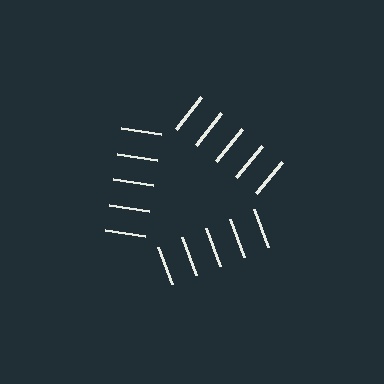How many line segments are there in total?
15 — 5 along each of the 3 edges.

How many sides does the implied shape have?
3 sides — the line-ends trace a triangle.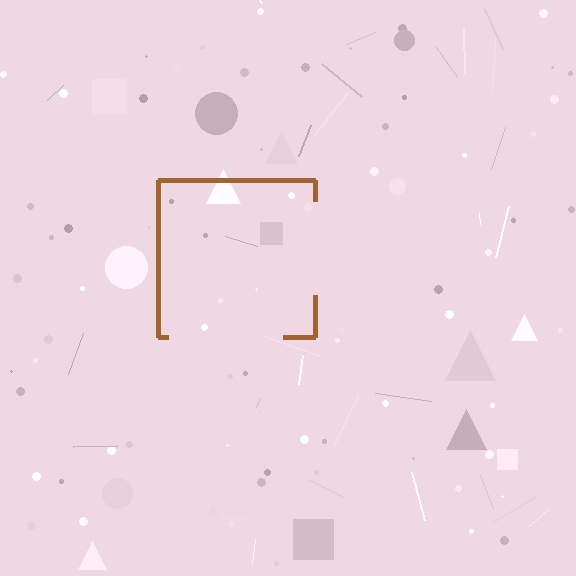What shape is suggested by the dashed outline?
The dashed outline suggests a square.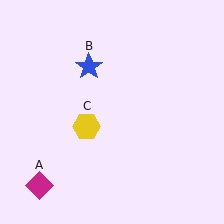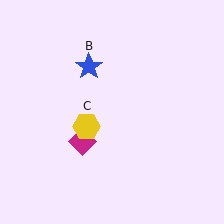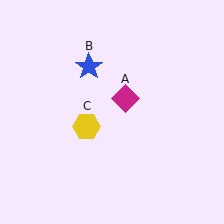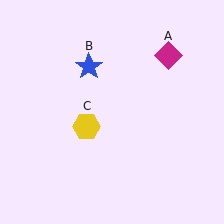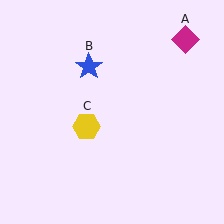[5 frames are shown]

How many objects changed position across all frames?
1 object changed position: magenta diamond (object A).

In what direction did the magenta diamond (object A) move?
The magenta diamond (object A) moved up and to the right.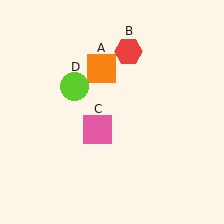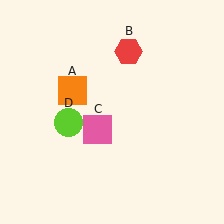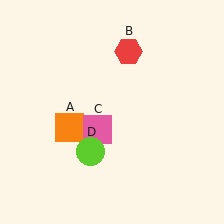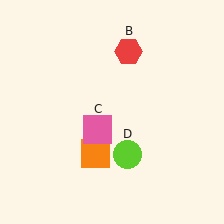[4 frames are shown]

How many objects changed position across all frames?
2 objects changed position: orange square (object A), lime circle (object D).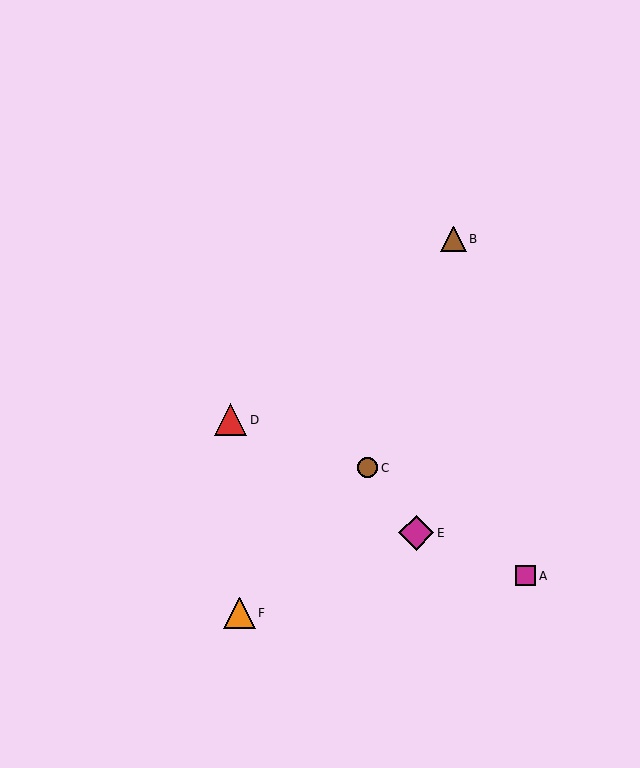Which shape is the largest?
The magenta diamond (labeled E) is the largest.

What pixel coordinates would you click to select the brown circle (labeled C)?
Click at (367, 468) to select the brown circle C.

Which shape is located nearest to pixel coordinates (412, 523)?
The magenta diamond (labeled E) at (416, 533) is nearest to that location.